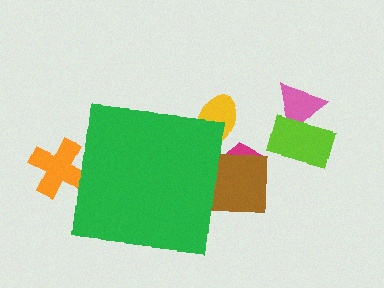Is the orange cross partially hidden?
Yes, the orange cross is partially hidden behind the green square.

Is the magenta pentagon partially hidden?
Yes, the magenta pentagon is partially hidden behind the green square.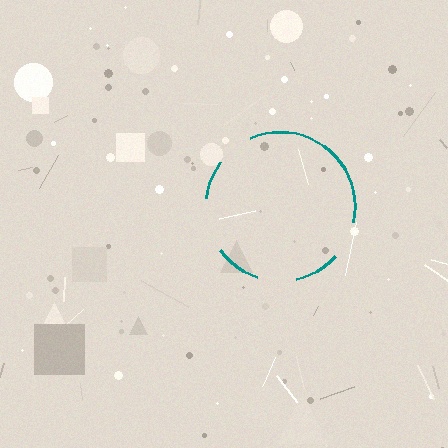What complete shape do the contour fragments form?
The contour fragments form a circle.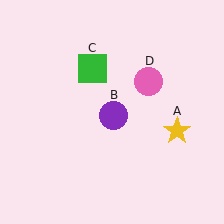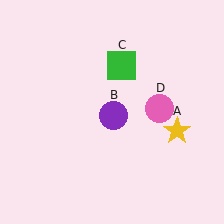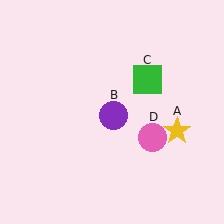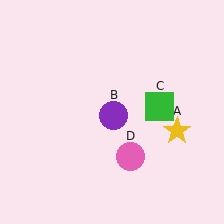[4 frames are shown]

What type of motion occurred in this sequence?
The green square (object C), pink circle (object D) rotated clockwise around the center of the scene.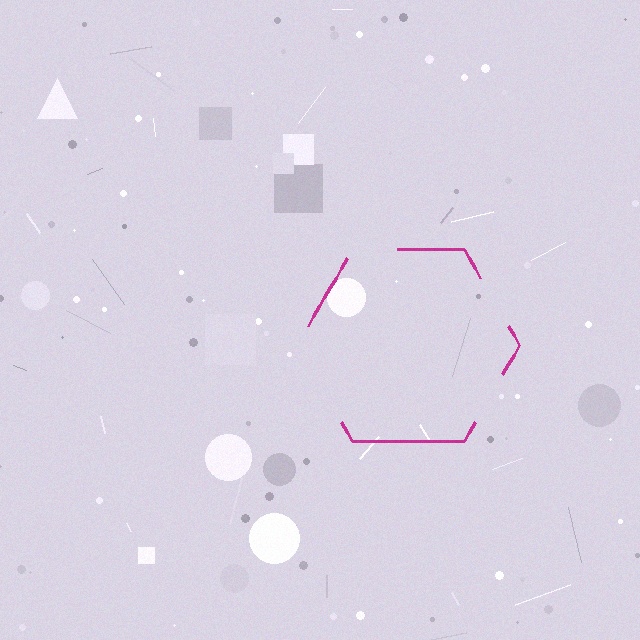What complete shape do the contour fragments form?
The contour fragments form a hexagon.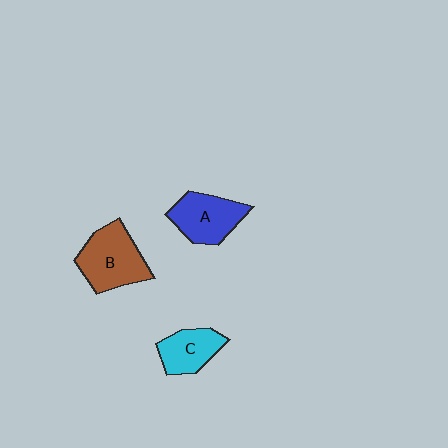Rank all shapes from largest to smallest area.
From largest to smallest: B (brown), A (blue), C (cyan).